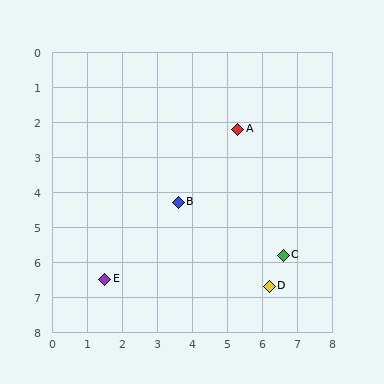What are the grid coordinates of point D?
Point D is at approximately (6.2, 6.7).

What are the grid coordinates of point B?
Point B is at approximately (3.6, 4.3).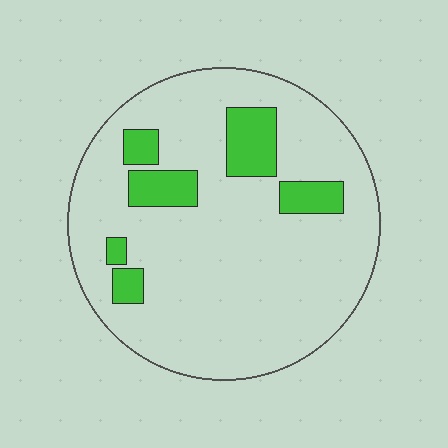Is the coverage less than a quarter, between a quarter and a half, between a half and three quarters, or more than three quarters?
Less than a quarter.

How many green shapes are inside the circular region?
6.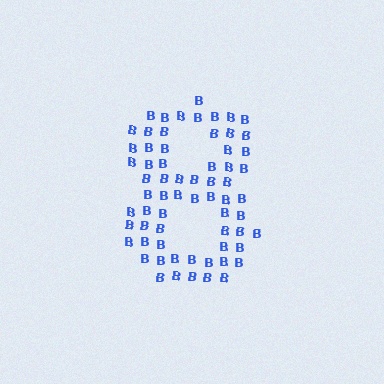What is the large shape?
The large shape is the digit 8.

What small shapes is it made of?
It is made of small letter B's.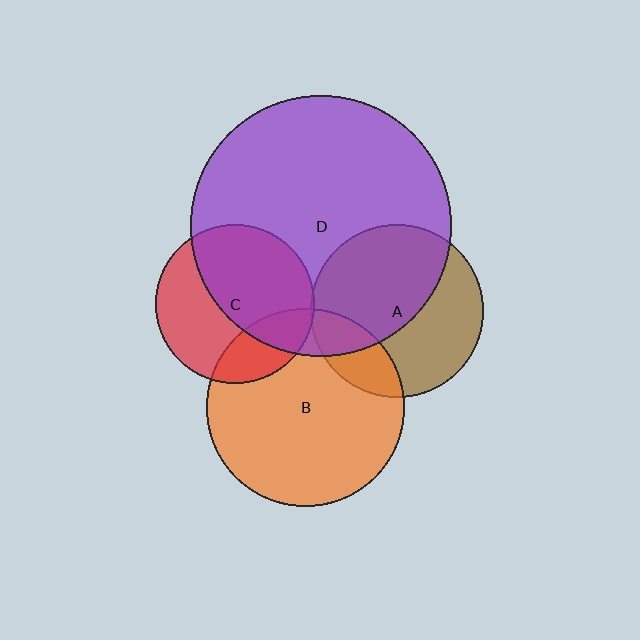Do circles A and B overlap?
Yes.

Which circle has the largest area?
Circle D (purple).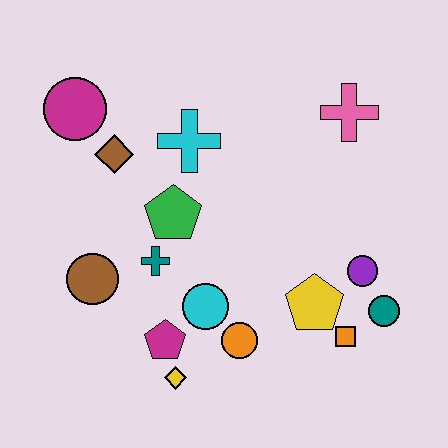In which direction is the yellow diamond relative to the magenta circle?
The yellow diamond is below the magenta circle.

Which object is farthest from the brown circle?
The pink cross is farthest from the brown circle.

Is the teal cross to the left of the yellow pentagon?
Yes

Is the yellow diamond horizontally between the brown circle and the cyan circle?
Yes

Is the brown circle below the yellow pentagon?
No